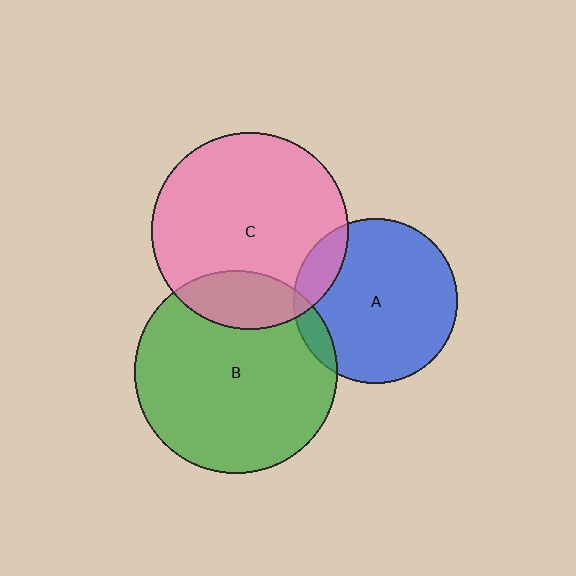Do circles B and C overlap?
Yes.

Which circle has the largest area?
Circle B (green).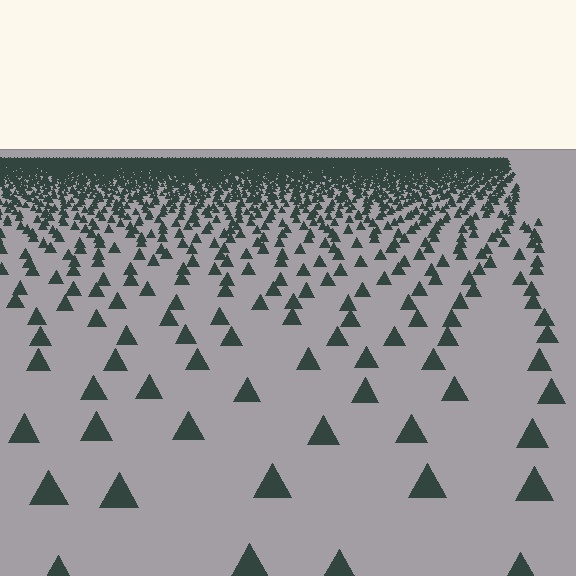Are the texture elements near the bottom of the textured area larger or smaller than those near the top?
Larger. Near the bottom, elements are closer to the viewer and appear at a bigger on-screen size.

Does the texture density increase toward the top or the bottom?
Density increases toward the top.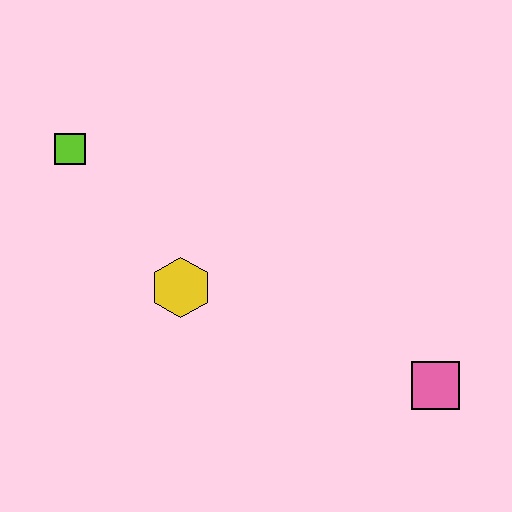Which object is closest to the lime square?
The yellow hexagon is closest to the lime square.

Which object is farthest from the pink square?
The lime square is farthest from the pink square.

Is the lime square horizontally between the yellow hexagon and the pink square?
No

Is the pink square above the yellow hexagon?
No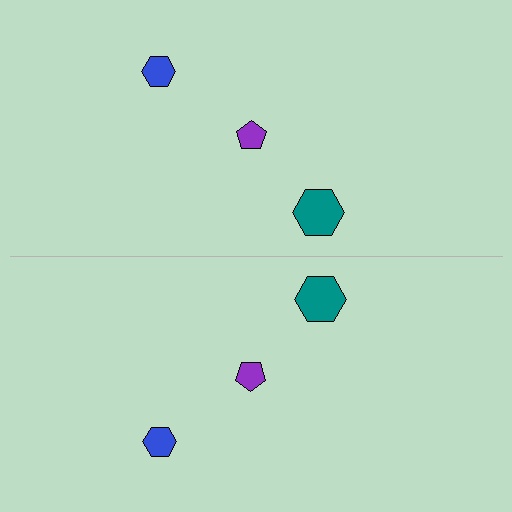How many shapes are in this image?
There are 6 shapes in this image.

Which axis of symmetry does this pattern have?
The pattern has a horizontal axis of symmetry running through the center of the image.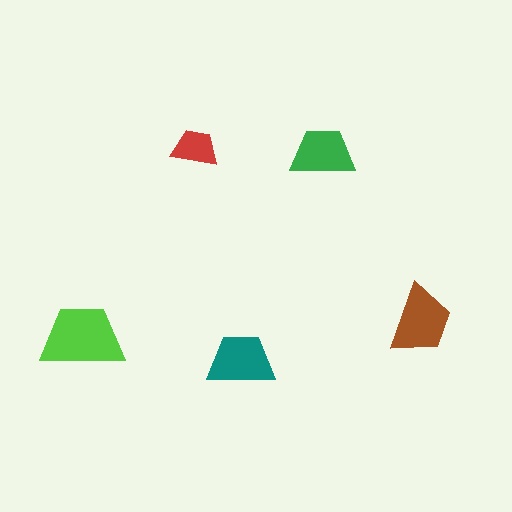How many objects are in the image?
There are 5 objects in the image.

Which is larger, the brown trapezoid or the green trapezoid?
The brown one.